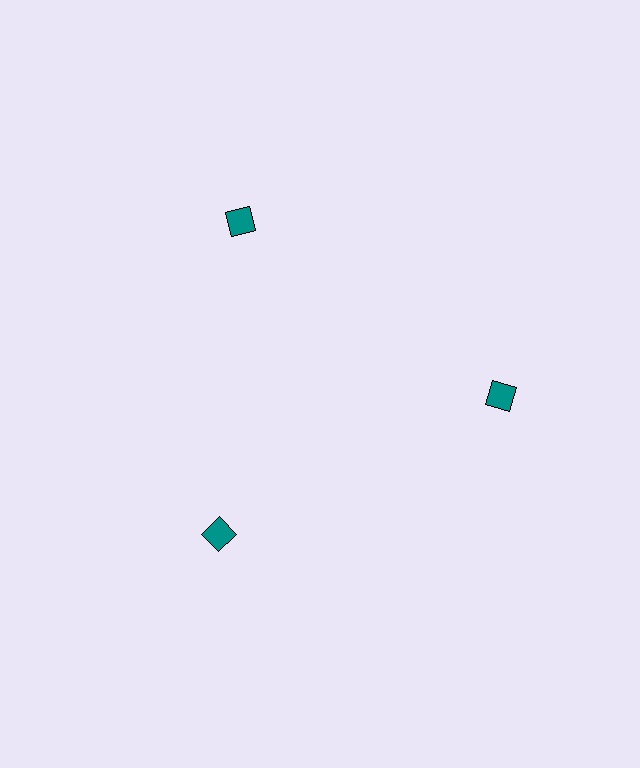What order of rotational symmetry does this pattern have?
This pattern has 3-fold rotational symmetry.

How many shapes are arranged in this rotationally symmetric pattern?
There are 3 shapes, arranged in 3 groups of 1.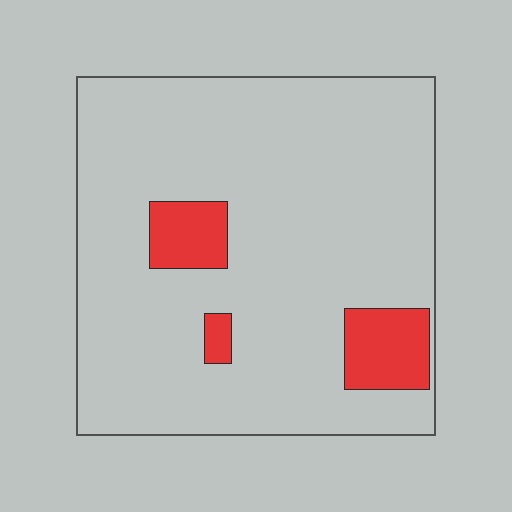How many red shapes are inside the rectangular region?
3.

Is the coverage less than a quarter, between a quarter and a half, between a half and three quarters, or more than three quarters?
Less than a quarter.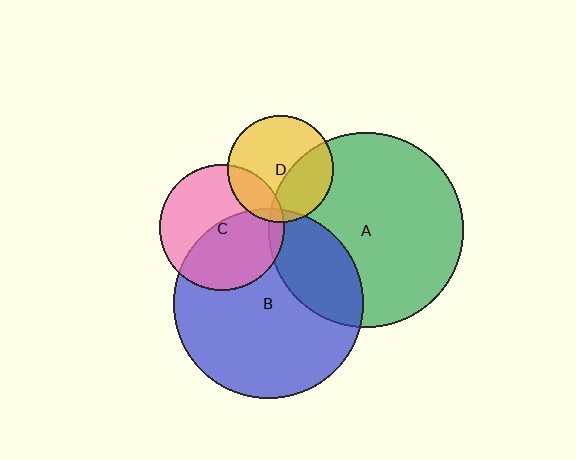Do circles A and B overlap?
Yes.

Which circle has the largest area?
Circle A (green).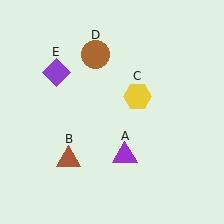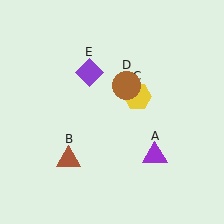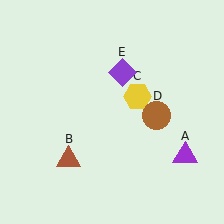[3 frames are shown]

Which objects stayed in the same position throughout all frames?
Brown triangle (object B) and yellow hexagon (object C) remained stationary.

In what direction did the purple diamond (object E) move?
The purple diamond (object E) moved right.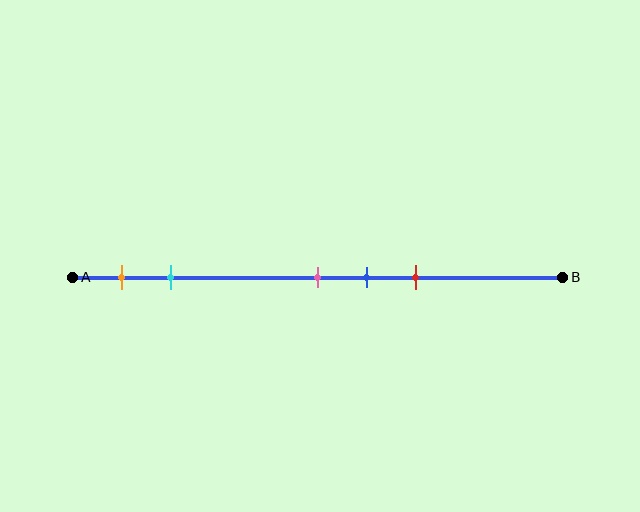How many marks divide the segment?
There are 5 marks dividing the segment.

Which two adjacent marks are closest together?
The pink and blue marks are the closest adjacent pair.